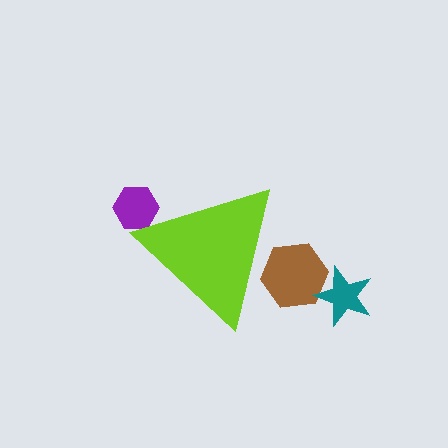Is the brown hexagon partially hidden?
Yes, the brown hexagon is partially hidden behind the lime triangle.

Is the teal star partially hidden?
No, the teal star is fully visible.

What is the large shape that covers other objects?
A lime triangle.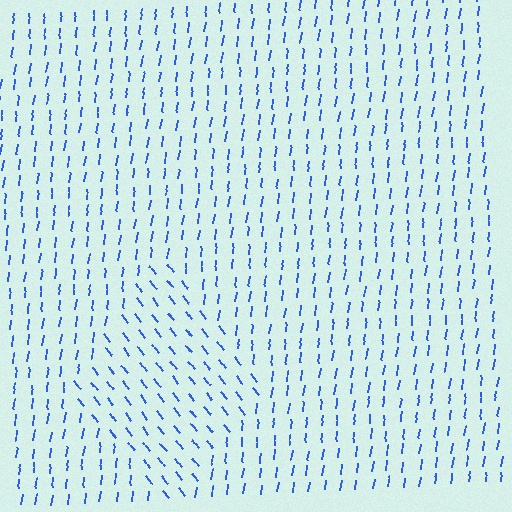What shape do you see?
I see a diamond.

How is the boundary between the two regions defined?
The boundary is defined purely by a change in line orientation (approximately 45 degrees difference). All lines are the same color and thickness.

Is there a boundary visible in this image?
Yes, there is a texture boundary formed by a change in line orientation.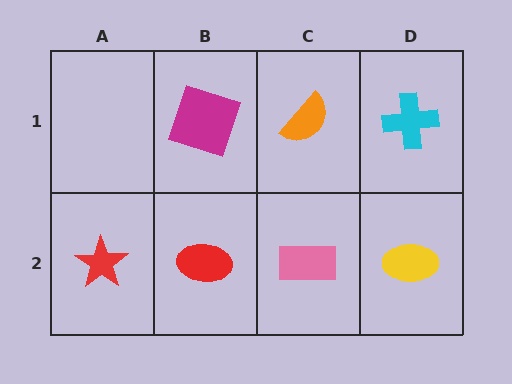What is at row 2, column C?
A pink rectangle.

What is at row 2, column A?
A red star.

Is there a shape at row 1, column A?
No, that cell is empty.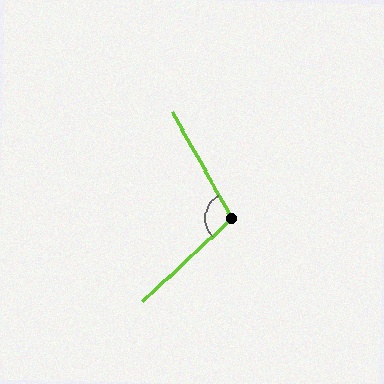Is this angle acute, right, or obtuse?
It is obtuse.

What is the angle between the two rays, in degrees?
Approximately 104 degrees.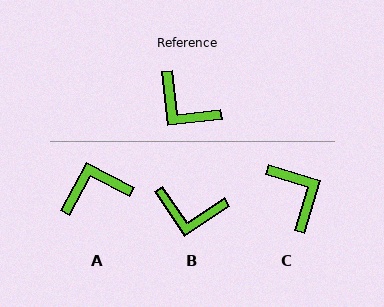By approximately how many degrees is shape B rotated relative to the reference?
Approximately 28 degrees counter-clockwise.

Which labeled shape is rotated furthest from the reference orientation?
C, about 157 degrees away.